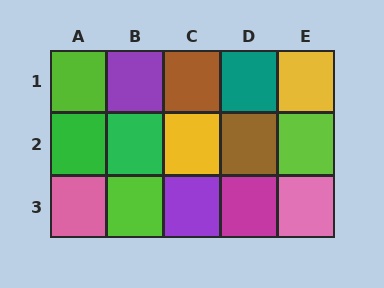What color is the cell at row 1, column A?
Lime.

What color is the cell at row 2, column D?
Brown.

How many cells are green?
2 cells are green.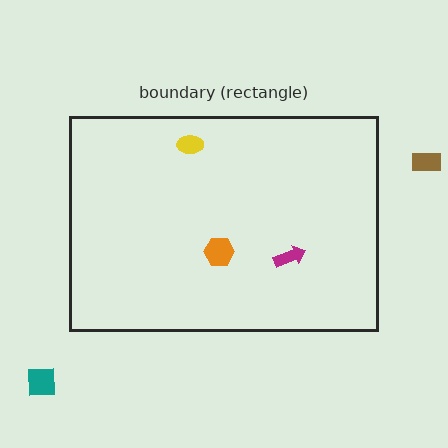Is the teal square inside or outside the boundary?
Outside.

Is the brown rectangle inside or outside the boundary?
Outside.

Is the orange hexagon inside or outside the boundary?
Inside.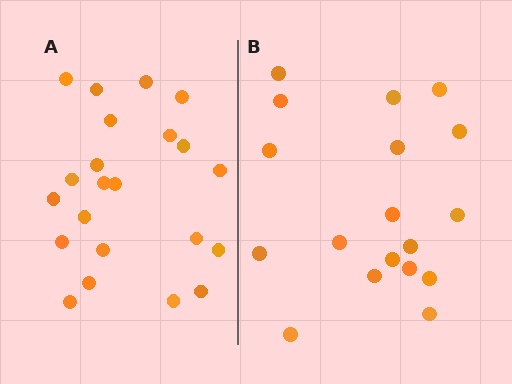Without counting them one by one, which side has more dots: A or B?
Region A (the left region) has more dots.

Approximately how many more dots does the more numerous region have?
Region A has about 4 more dots than region B.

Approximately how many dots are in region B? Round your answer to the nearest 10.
About 20 dots. (The exact count is 18, which rounds to 20.)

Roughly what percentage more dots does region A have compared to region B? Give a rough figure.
About 20% more.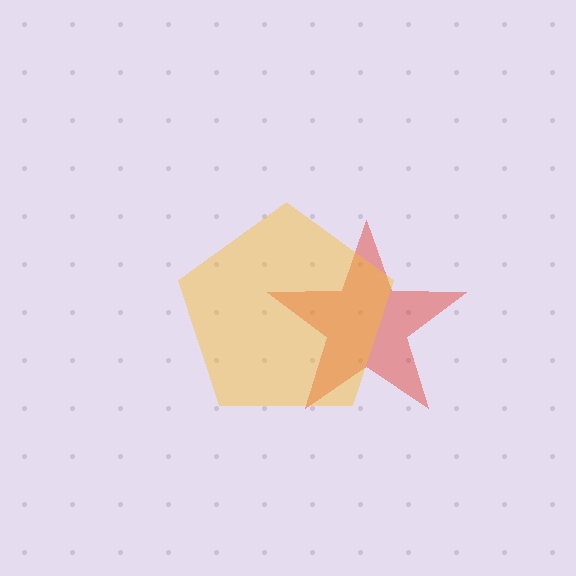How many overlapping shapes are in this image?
There are 2 overlapping shapes in the image.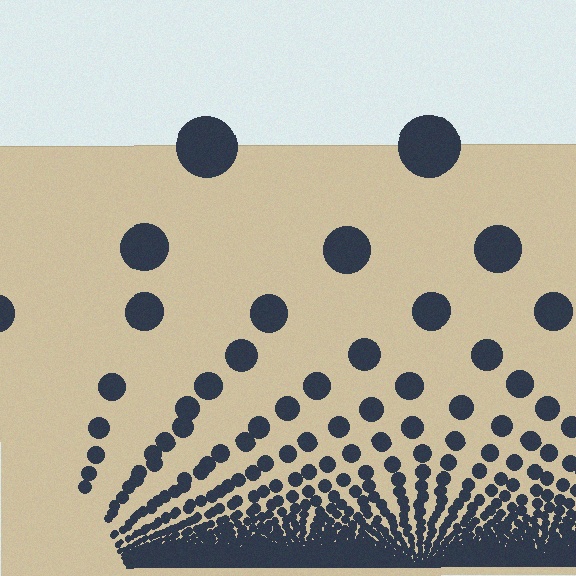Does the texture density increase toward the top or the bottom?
Density increases toward the bottom.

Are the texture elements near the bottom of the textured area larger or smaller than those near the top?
Smaller. The gradient is inverted — elements near the bottom are smaller and denser.